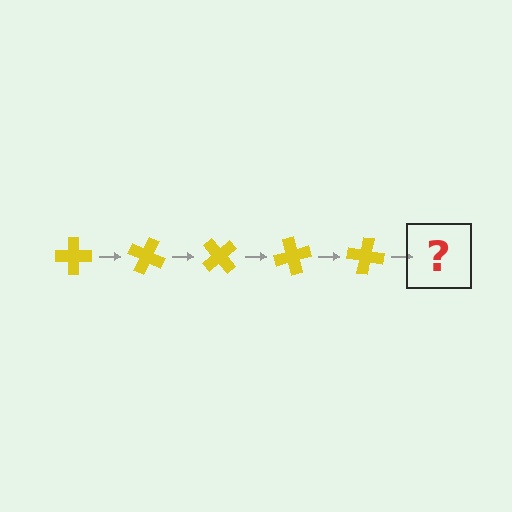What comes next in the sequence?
The next element should be a yellow cross rotated 125 degrees.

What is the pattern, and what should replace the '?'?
The pattern is that the cross rotates 25 degrees each step. The '?' should be a yellow cross rotated 125 degrees.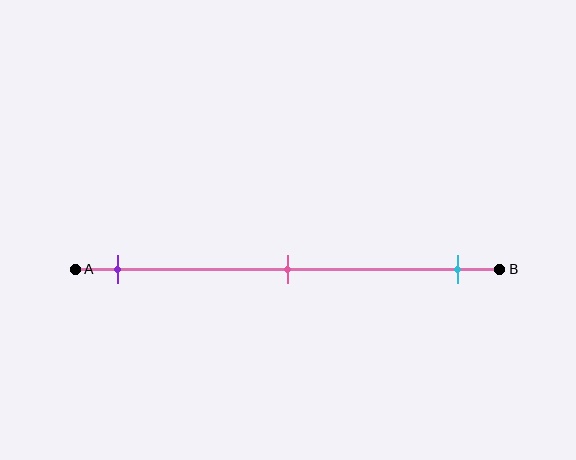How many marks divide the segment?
There are 3 marks dividing the segment.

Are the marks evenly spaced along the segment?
Yes, the marks are approximately evenly spaced.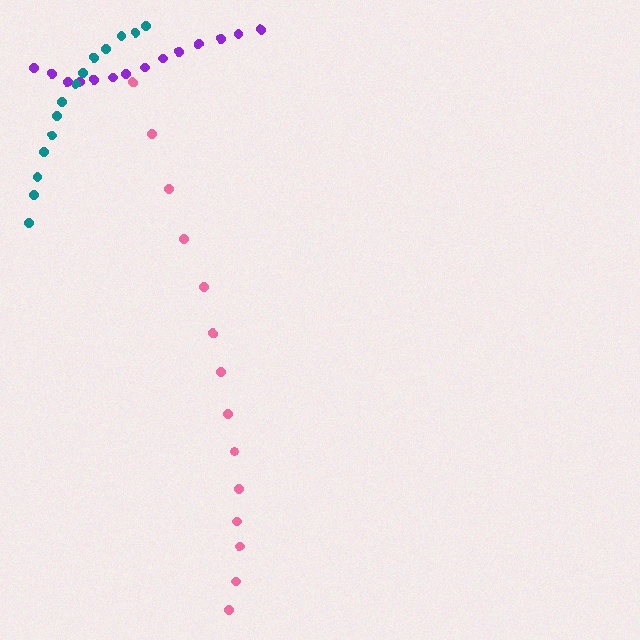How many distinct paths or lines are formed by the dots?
There are 3 distinct paths.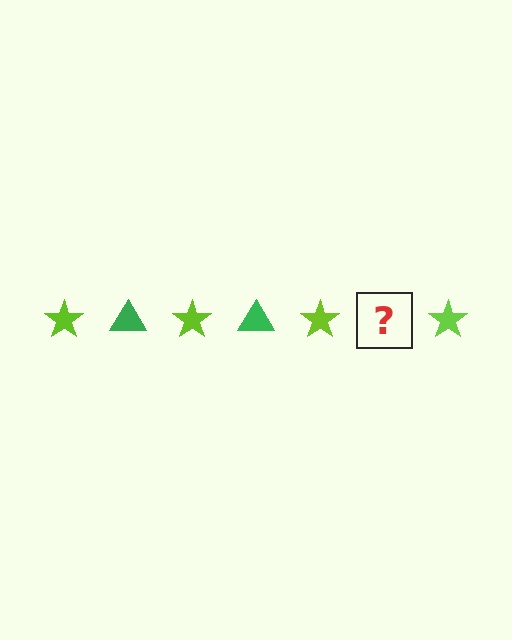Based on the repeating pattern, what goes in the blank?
The blank should be a green triangle.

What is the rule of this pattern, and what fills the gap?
The rule is that the pattern alternates between lime star and green triangle. The gap should be filled with a green triangle.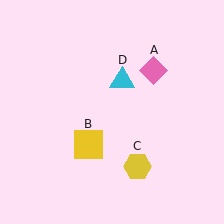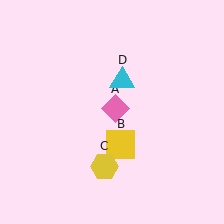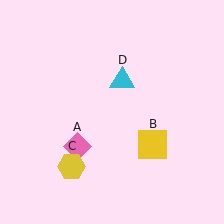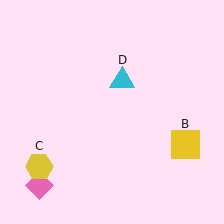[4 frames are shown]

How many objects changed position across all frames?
3 objects changed position: pink diamond (object A), yellow square (object B), yellow hexagon (object C).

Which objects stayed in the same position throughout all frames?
Cyan triangle (object D) remained stationary.